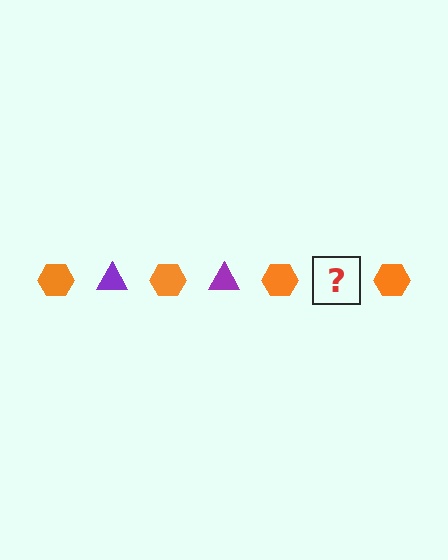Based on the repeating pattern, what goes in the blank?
The blank should be a purple triangle.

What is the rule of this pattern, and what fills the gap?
The rule is that the pattern alternates between orange hexagon and purple triangle. The gap should be filled with a purple triangle.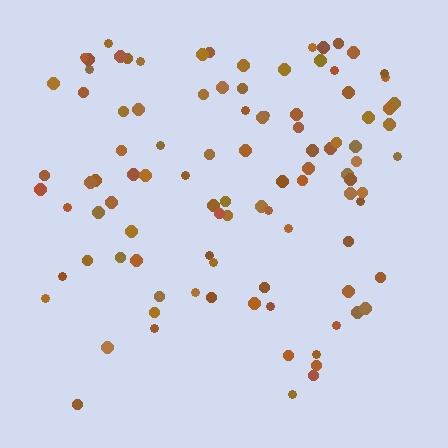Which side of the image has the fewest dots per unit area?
The bottom.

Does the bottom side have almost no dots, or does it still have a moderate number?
Still a moderate number, just noticeably fewer than the top.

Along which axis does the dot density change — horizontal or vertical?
Vertical.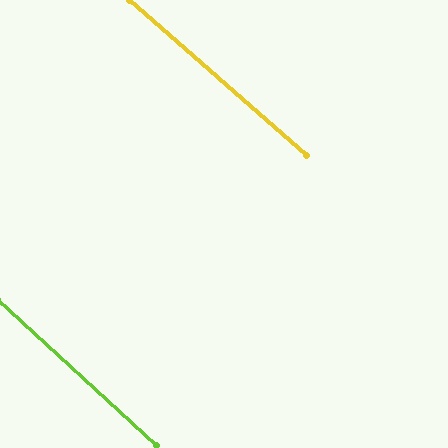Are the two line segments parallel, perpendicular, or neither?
Parallel — their directions differ by only 1.1°.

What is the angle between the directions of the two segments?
Approximately 1 degree.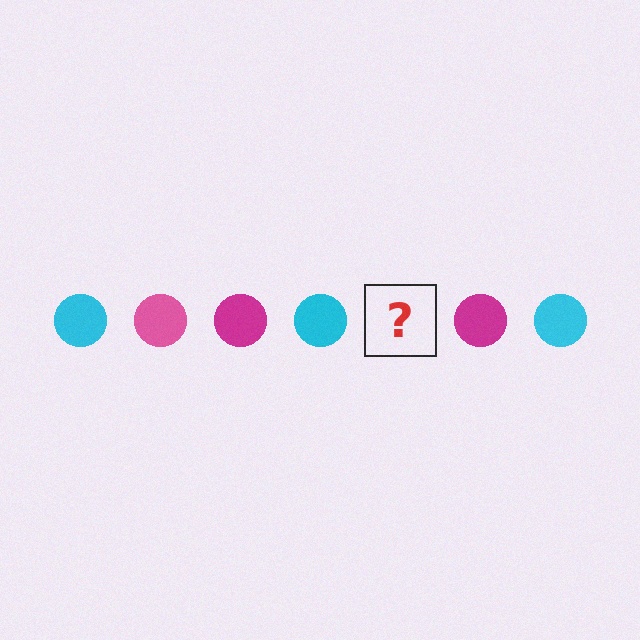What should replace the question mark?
The question mark should be replaced with a pink circle.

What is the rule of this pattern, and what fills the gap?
The rule is that the pattern cycles through cyan, pink, magenta circles. The gap should be filled with a pink circle.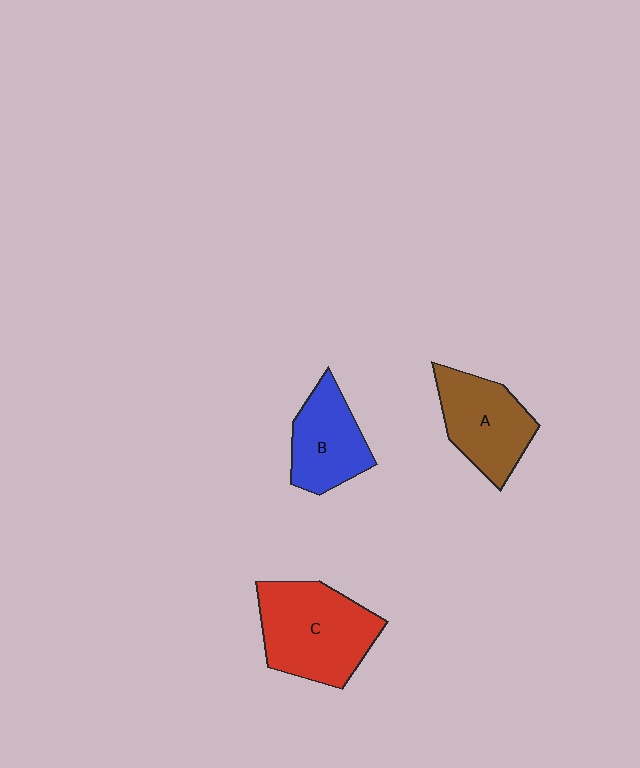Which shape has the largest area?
Shape C (red).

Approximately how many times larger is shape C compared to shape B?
Approximately 1.5 times.